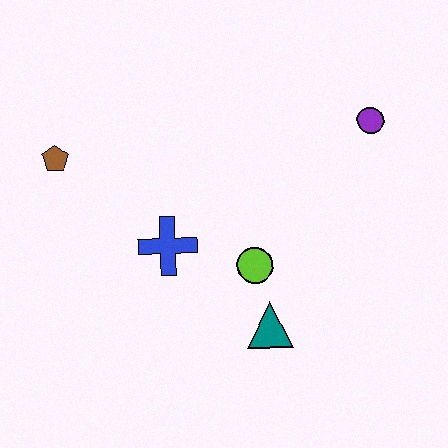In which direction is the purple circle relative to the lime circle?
The purple circle is above the lime circle.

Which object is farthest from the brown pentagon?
The purple circle is farthest from the brown pentagon.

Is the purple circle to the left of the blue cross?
No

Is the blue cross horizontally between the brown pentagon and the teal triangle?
Yes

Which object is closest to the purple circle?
The lime circle is closest to the purple circle.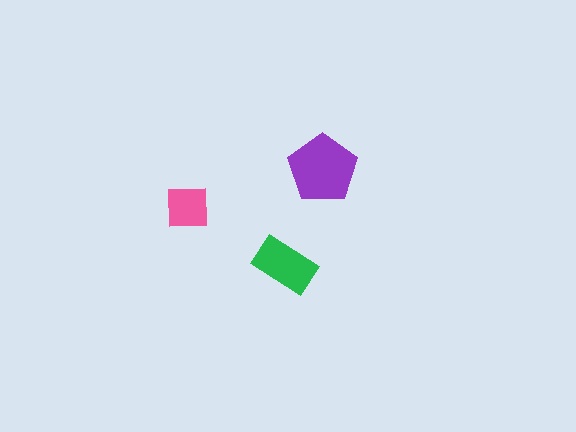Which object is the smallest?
The pink square.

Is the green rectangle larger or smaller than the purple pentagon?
Smaller.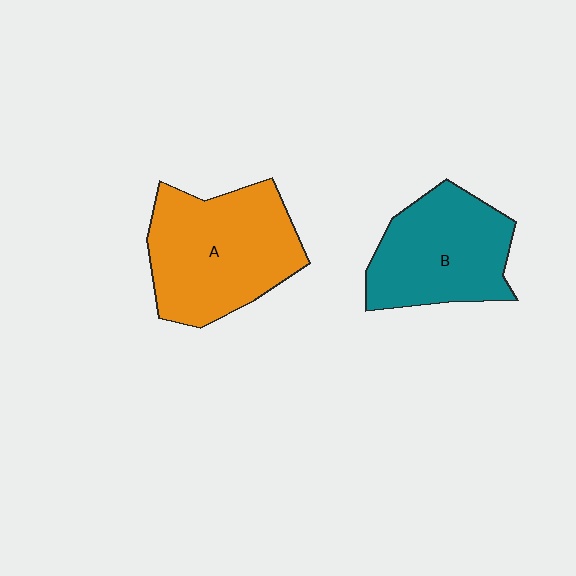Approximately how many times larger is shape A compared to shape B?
Approximately 1.2 times.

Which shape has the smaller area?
Shape B (teal).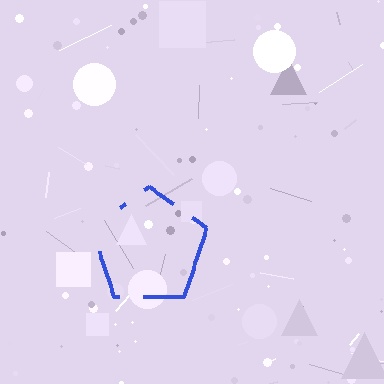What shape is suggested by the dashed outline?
The dashed outline suggests a pentagon.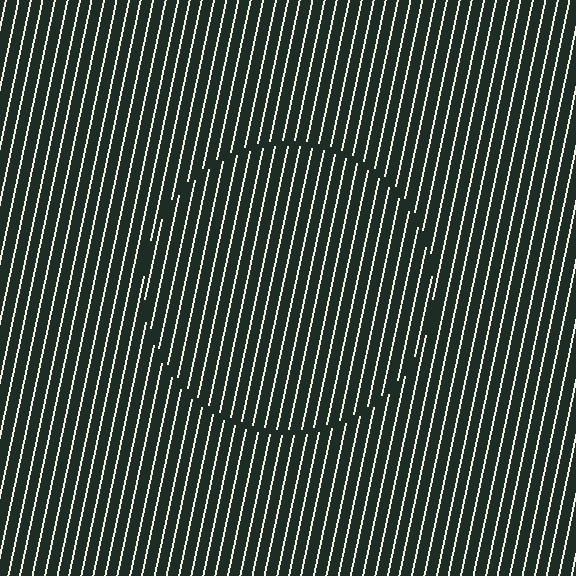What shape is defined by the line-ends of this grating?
An illusory circle. The interior of the shape contains the same grating, shifted by half a period — the contour is defined by the phase discontinuity where line-ends from the inner and outer gratings abut.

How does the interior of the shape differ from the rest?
The interior of the shape contains the same grating, shifted by half a period — the contour is defined by the phase discontinuity where line-ends from the inner and outer gratings abut.